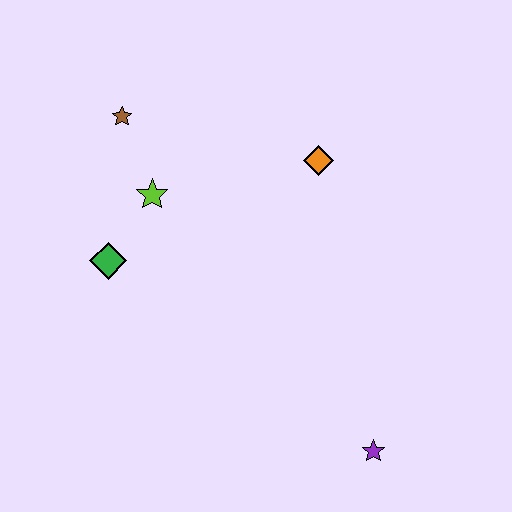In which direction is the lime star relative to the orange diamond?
The lime star is to the left of the orange diamond.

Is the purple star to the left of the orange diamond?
No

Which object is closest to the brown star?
The lime star is closest to the brown star.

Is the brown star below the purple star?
No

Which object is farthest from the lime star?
The purple star is farthest from the lime star.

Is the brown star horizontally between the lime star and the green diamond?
Yes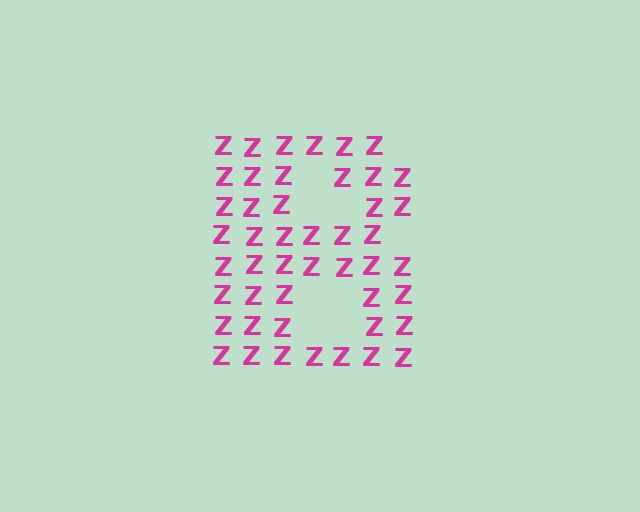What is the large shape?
The large shape is the letter B.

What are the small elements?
The small elements are letter Z's.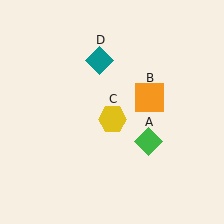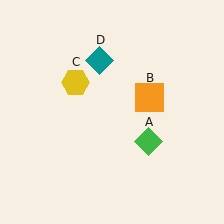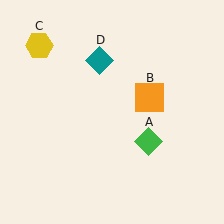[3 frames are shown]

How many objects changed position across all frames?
1 object changed position: yellow hexagon (object C).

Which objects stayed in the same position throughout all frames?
Green diamond (object A) and orange square (object B) and teal diamond (object D) remained stationary.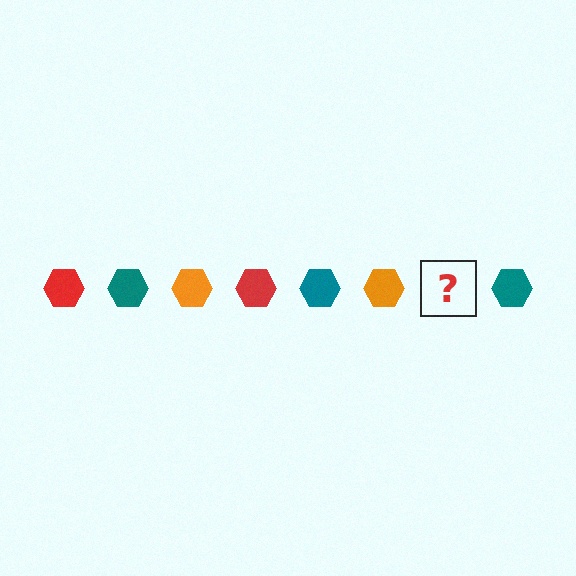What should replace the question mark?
The question mark should be replaced with a red hexagon.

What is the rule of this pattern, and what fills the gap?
The rule is that the pattern cycles through red, teal, orange hexagons. The gap should be filled with a red hexagon.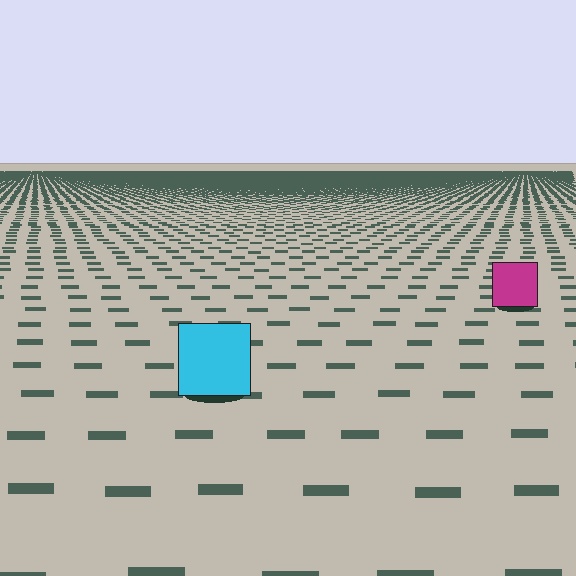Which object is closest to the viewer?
The cyan square is closest. The texture marks near it are larger and more spread out.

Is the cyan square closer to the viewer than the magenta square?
Yes. The cyan square is closer — you can tell from the texture gradient: the ground texture is coarser near it.